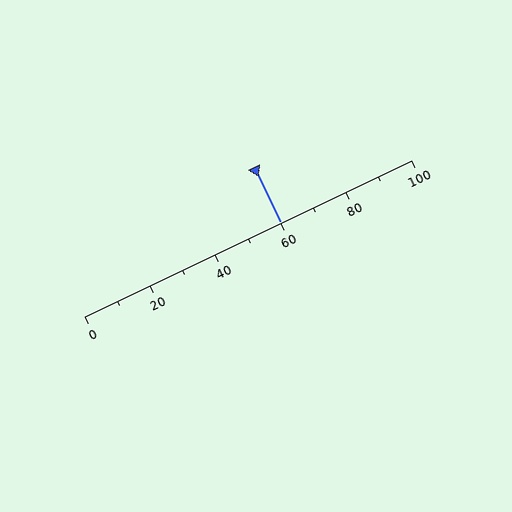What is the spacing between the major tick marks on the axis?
The major ticks are spaced 20 apart.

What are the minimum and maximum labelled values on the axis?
The axis runs from 0 to 100.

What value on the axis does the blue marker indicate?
The marker indicates approximately 60.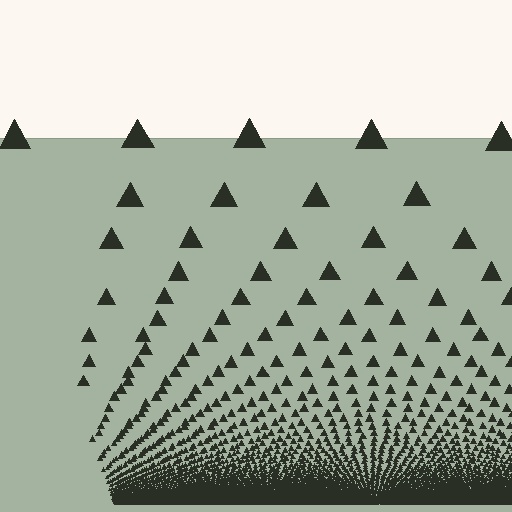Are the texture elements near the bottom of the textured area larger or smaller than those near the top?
Smaller. The gradient is inverted — elements near the bottom are smaller and denser.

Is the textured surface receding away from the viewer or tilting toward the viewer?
The surface appears to tilt toward the viewer. Texture elements get larger and sparser toward the top.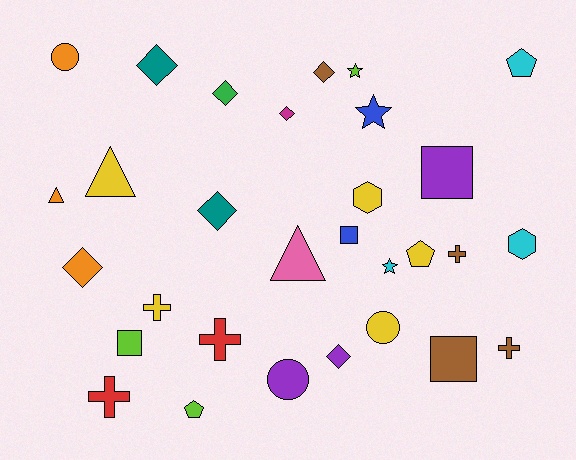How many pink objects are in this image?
There is 1 pink object.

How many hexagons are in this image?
There are 2 hexagons.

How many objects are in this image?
There are 30 objects.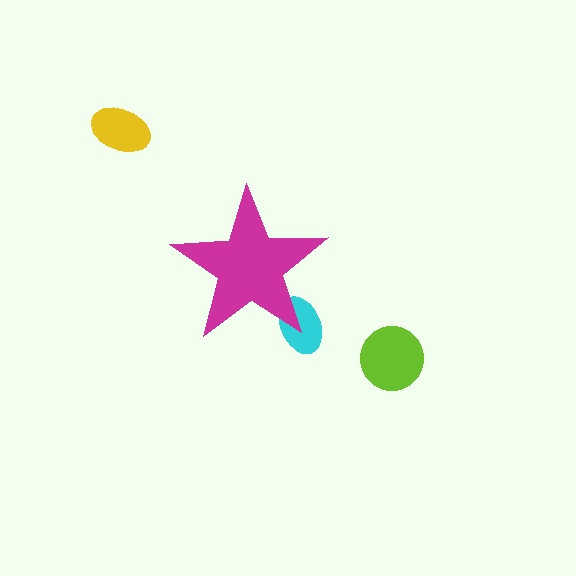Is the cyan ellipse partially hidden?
Yes, the cyan ellipse is partially hidden behind the magenta star.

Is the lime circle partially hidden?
No, the lime circle is fully visible.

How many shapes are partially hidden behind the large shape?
1 shape is partially hidden.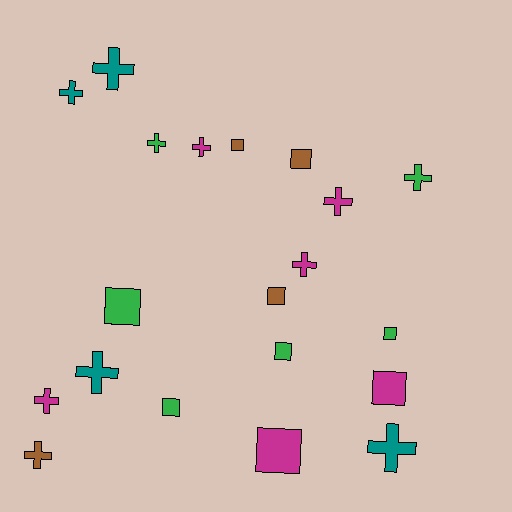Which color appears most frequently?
Magenta, with 6 objects.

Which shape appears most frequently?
Cross, with 11 objects.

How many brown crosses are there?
There is 1 brown cross.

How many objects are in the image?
There are 20 objects.